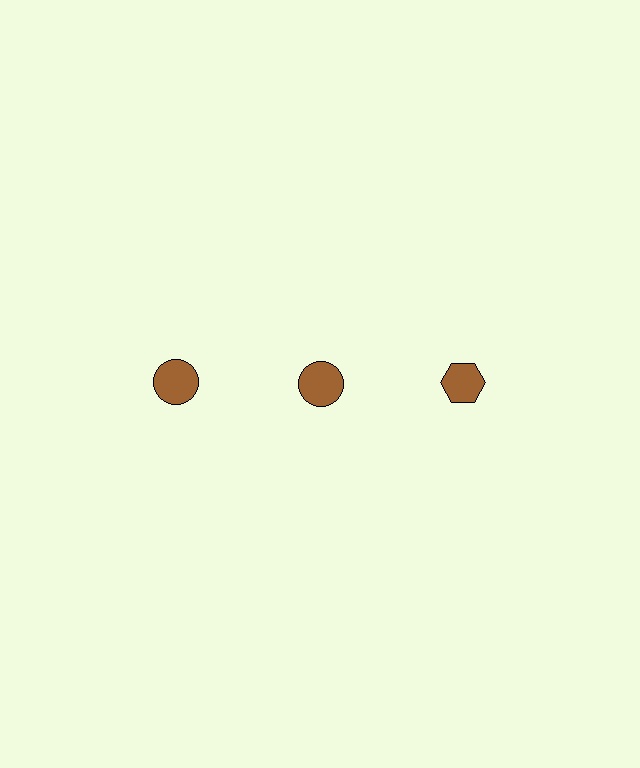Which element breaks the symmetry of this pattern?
The brown hexagon in the top row, center column breaks the symmetry. All other shapes are brown circles.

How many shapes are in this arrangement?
There are 3 shapes arranged in a grid pattern.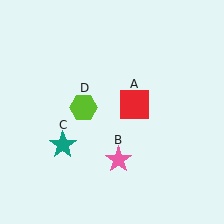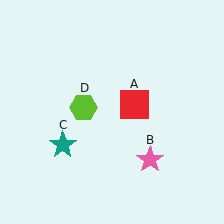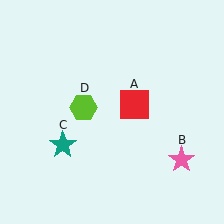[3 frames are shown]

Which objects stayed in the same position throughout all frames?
Red square (object A) and teal star (object C) and lime hexagon (object D) remained stationary.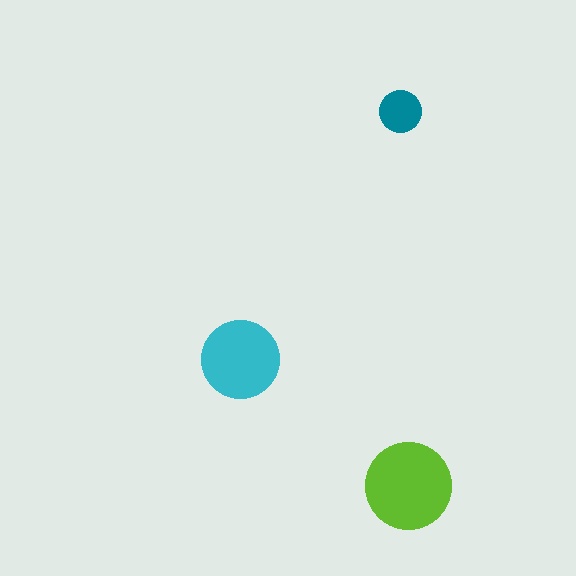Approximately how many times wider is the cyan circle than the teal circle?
About 2 times wider.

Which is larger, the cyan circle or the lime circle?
The lime one.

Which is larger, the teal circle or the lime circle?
The lime one.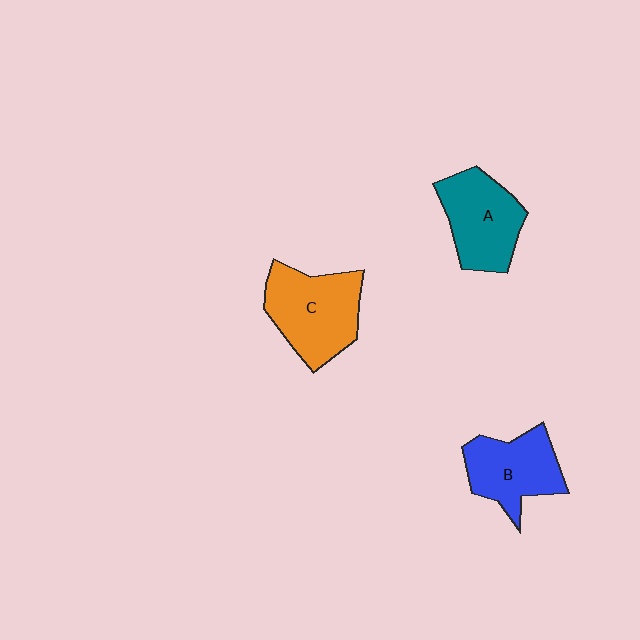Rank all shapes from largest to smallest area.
From largest to smallest: C (orange), A (teal), B (blue).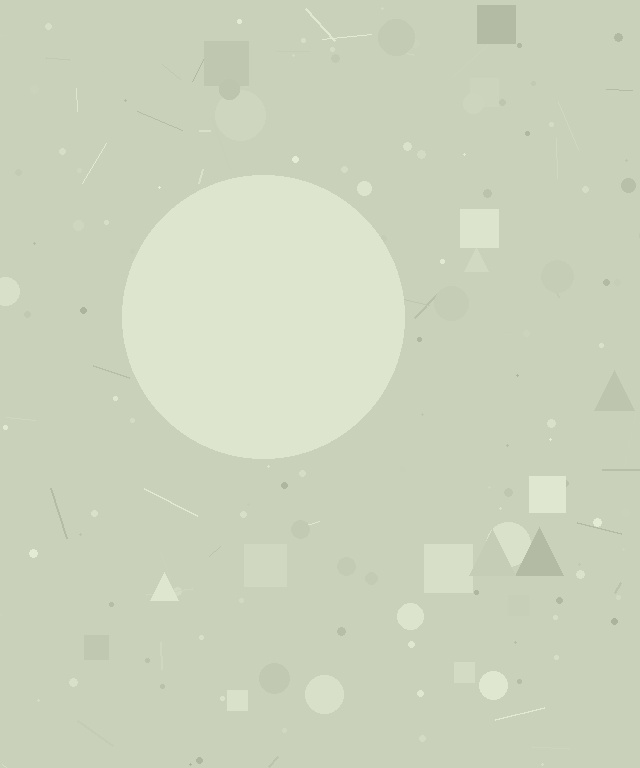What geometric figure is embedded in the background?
A circle is embedded in the background.